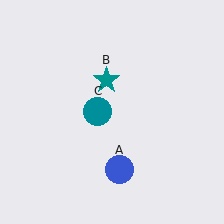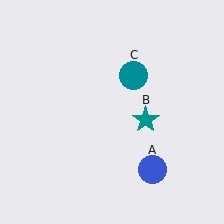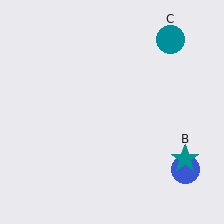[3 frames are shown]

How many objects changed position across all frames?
3 objects changed position: blue circle (object A), teal star (object B), teal circle (object C).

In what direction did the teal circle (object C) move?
The teal circle (object C) moved up and to the right.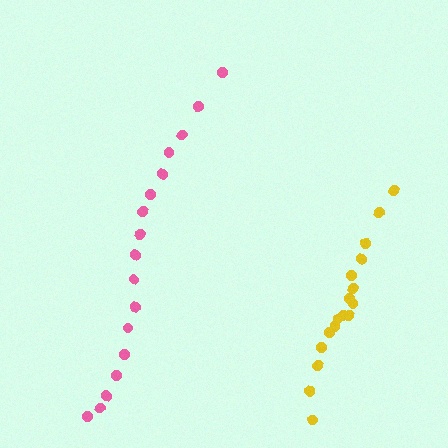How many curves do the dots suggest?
There are 2 distinct paths.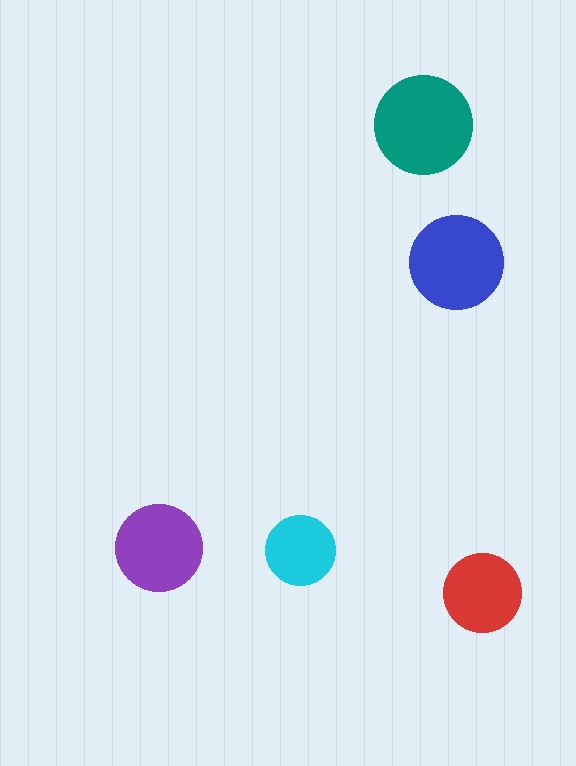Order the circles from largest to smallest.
the teal one, the blue one, the purple one, the red one, the cyan one.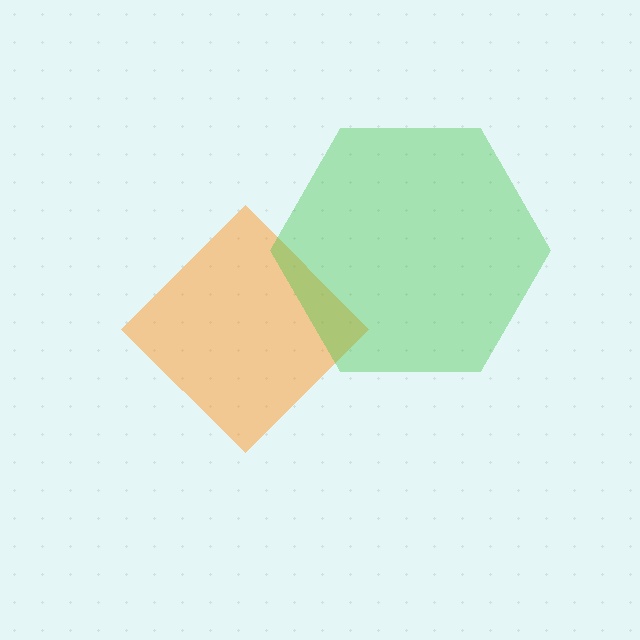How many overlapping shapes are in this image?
There are 2 overlapping shapes in the image.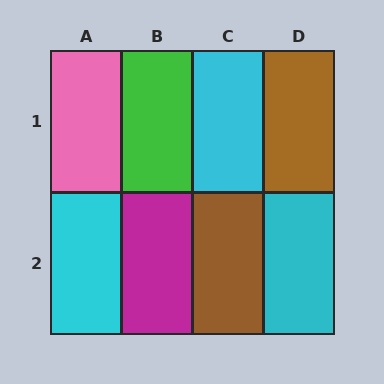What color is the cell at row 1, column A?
Pink.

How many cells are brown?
2 cells are brown.